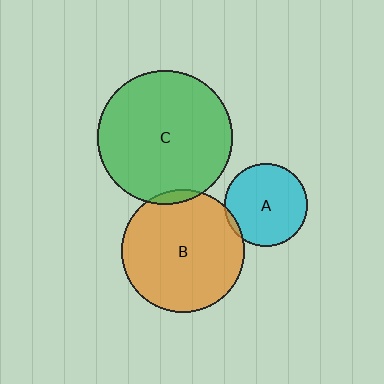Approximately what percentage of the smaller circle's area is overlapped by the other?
Approximately 5%.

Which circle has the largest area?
Circle C (green).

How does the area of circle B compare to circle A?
Approximately 2.2 times.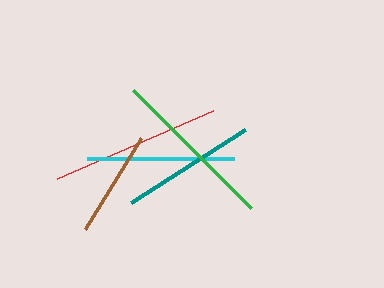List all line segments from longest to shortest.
From longest to shortest: red, green, cyan, teal, brown.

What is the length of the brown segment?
The brown segment is approximately 107 pixels long.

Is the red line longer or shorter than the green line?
The red line is longer than the green line.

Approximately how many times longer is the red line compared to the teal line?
The red line is approximately 1.3 times the length of the teal line.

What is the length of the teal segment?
The teal segment is approximately 136 pixels long.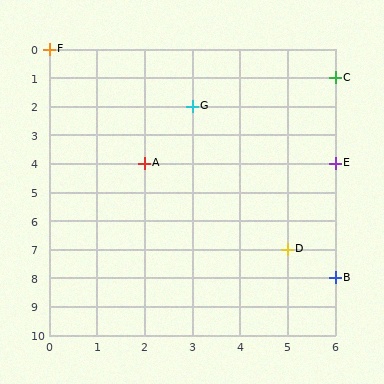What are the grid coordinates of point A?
Point A is at grid coordinates (2, 4).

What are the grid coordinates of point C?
Point C is at grid coordinates (6, 1).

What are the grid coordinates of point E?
Point E is at grid coordinates (6, 4).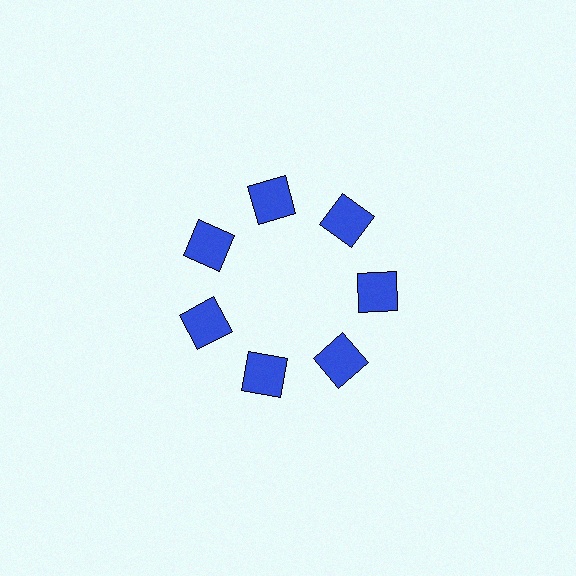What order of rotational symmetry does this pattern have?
This pattern has 7-fold rotational symmetry.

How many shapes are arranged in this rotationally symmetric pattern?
There are 7 shapes, arranged in 7 groups of 1.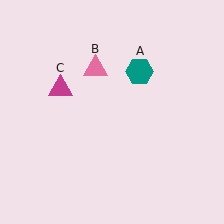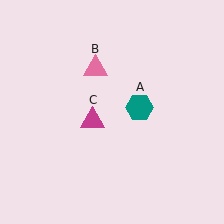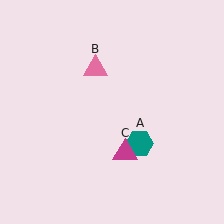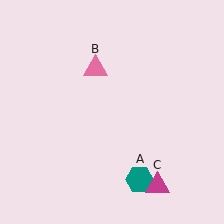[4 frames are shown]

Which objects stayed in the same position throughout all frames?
Pink triangle (object B) remained stationary.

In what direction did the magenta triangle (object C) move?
The magenta triangle (object C) moved down and to the right.